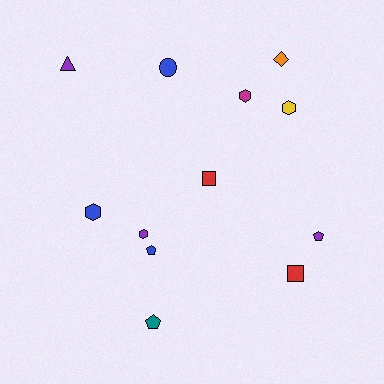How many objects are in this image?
There are 12 objects.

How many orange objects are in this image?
There is 1 orange object.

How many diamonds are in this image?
There is 1 diamond.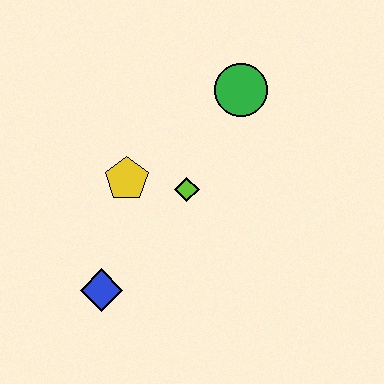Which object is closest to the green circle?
The lime diamond is closest to the green circle.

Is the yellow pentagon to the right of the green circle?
No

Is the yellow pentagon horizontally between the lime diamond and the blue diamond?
Yes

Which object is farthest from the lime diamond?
The blue diamond is farthest from the lime diamond.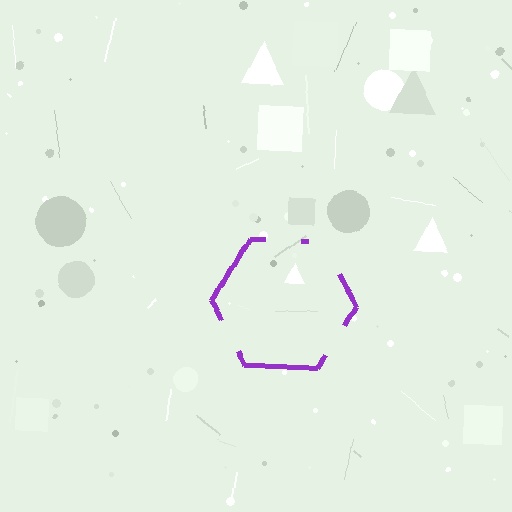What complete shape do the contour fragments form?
The contour fragments form a hexagon.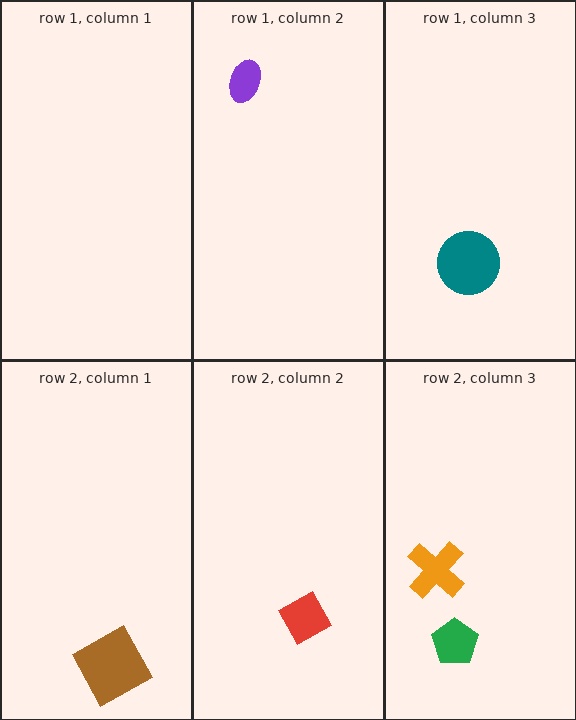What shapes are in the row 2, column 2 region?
The red diamond.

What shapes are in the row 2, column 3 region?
The green pentagon, the orange cross.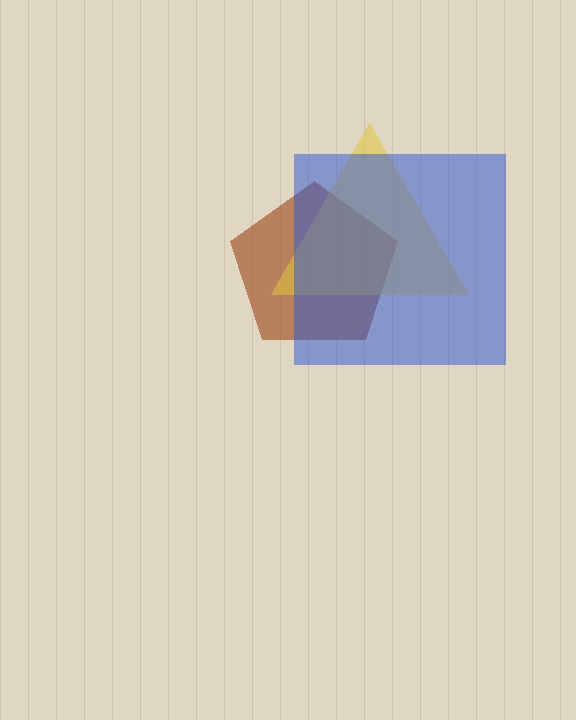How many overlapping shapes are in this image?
There are 3 overlapping shapes in the image.